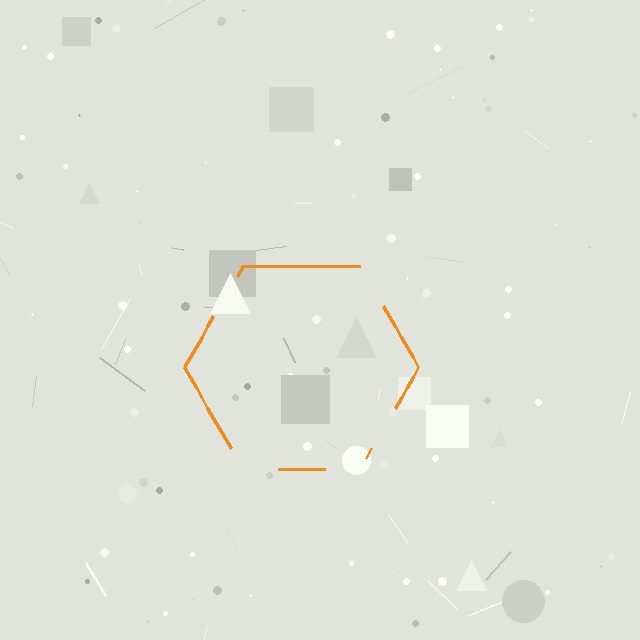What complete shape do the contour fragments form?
The contour fragments form a hexagon.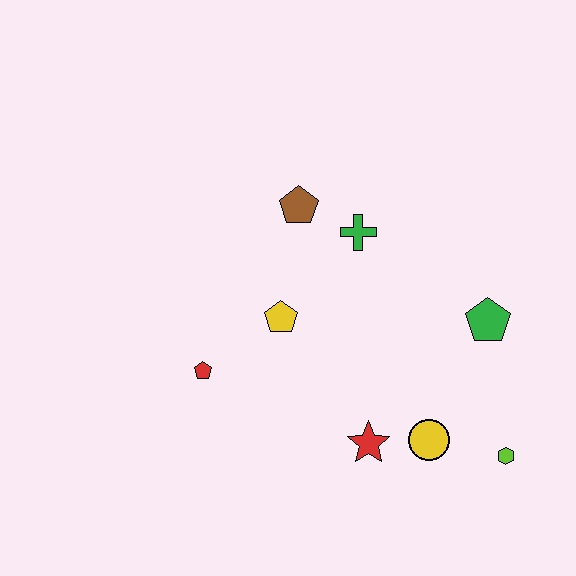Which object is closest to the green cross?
The brown pentagon is closest to the green cross.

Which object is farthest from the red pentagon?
The lime hexagon is farthest from the red pentagon.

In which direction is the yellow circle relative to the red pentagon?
The yellow circle is to the right of the red pentagon.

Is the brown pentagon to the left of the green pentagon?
Yes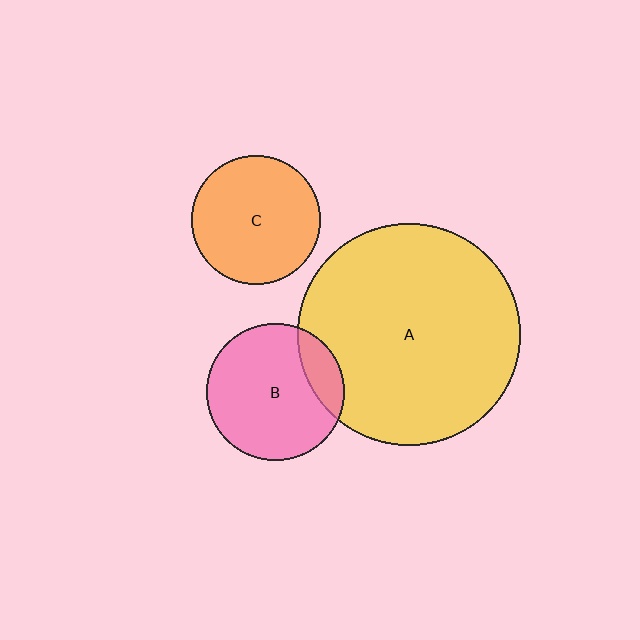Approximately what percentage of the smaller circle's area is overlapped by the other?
Approximately 15%.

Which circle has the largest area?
Circle A (yellow).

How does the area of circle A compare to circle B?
Approximately 2.6 times.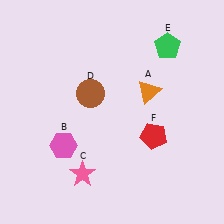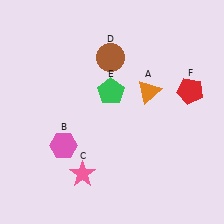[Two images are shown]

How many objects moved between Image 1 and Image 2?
3 objects moved between the two images.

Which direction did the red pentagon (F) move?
The red pentagon (F) moved up.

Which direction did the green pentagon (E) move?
The green pentagon (E) moved left.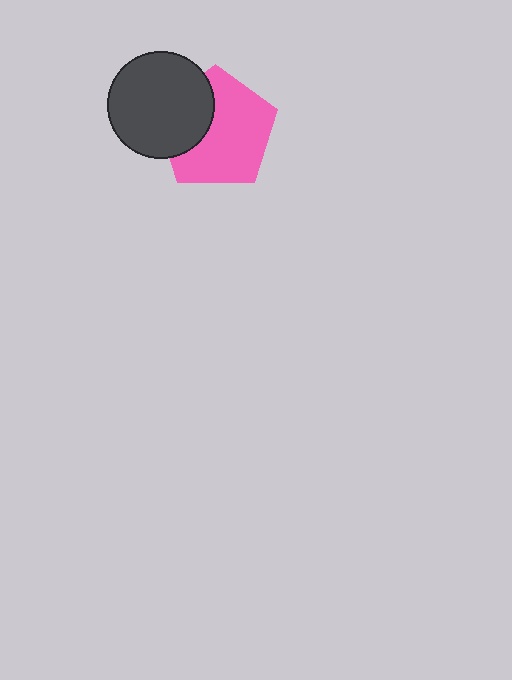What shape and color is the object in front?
The object in front is a dark gray circle.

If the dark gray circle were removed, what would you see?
You would see the complete pink pentagon.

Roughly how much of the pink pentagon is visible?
Most of it is visible (roughly 69%).